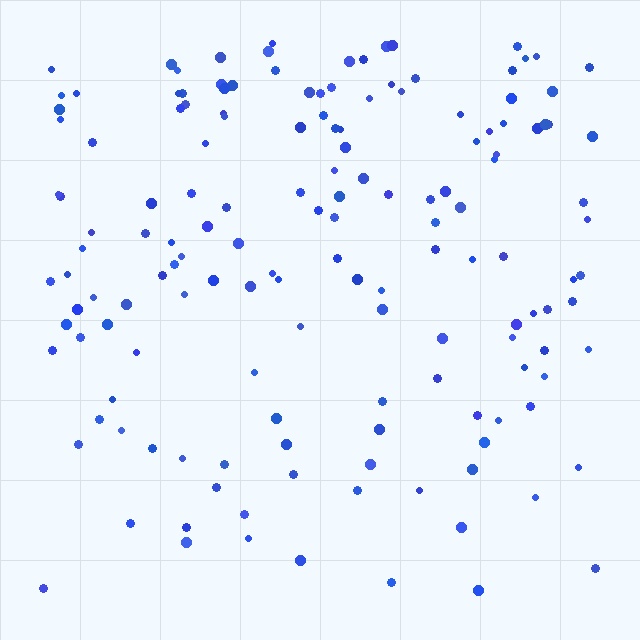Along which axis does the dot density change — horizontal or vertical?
Vertical.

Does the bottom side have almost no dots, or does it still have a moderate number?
Still a moderate number, just noticeably fewer than the top.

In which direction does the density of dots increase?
From bottom to top, with the top side densest.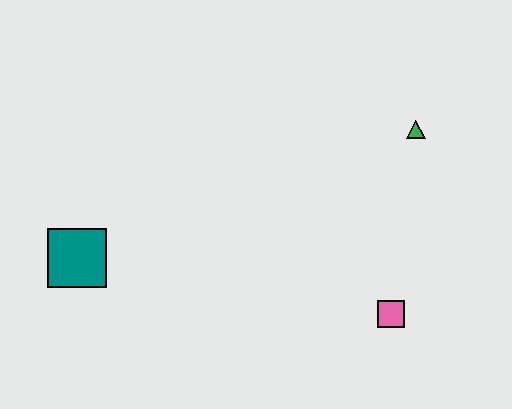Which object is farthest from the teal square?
The green triangle is farthest from the teal square.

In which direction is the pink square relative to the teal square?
The pink square is to the right of the teal square.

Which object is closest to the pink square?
The green triangle is closest to the pink square.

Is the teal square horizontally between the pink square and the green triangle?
No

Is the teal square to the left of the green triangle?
Yes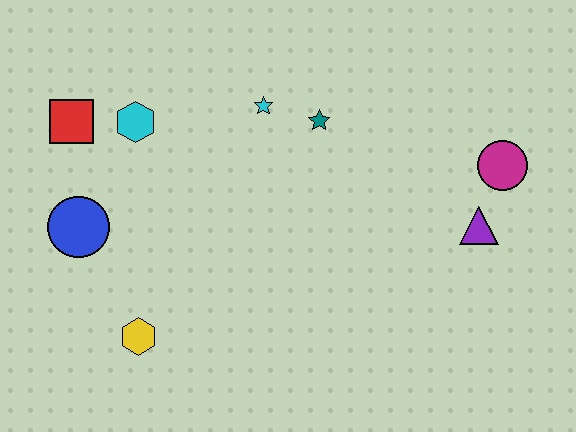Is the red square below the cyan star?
Yes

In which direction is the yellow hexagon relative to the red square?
The yellow hexagon is below the red square.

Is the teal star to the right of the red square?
Yes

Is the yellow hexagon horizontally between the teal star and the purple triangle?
No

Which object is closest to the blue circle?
The red square is closest to the blue circle.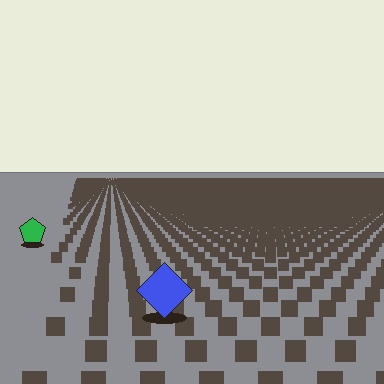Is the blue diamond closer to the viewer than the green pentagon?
Yes. The blue diamond is closer — you can tell from the texture gradient: the ground texture is coarser near it.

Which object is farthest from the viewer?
The green pentagon is farthest from the viewer. It appears smaller and the ground texture around it is denser.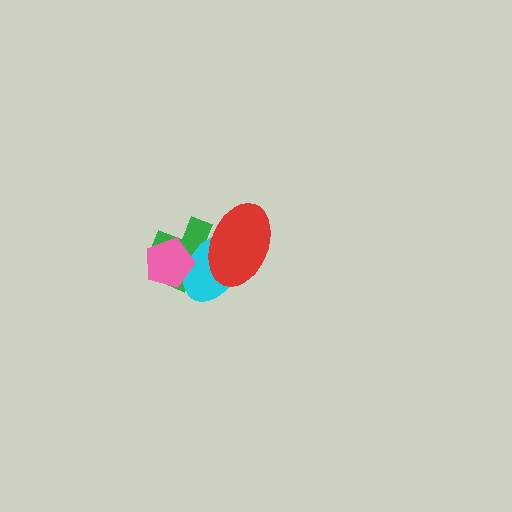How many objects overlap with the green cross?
3 objects overlap with the green cross.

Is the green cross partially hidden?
Yes, it is partially covered by another shape.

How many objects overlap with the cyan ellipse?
3 objects overlap with the cyan ellipse.